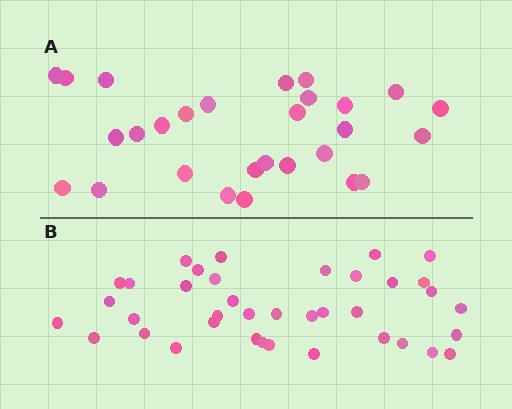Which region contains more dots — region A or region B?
Region B (the bottom region) has more dots.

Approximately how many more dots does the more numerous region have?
Region B has roughly 10 or so more dots than region A.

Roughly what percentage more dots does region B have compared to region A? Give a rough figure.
About 35% more.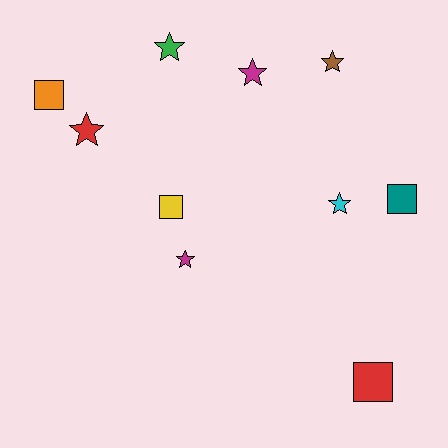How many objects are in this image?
There are 10 objects.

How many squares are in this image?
There are 4 squares.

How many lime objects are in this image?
There are no lime objects.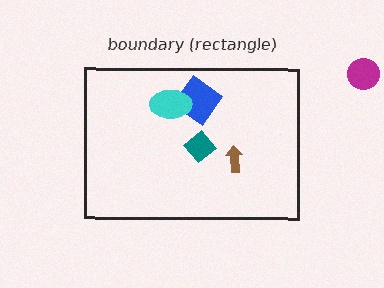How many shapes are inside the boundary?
4 inside, 1 outside.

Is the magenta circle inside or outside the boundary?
Outside.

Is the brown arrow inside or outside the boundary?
Inside.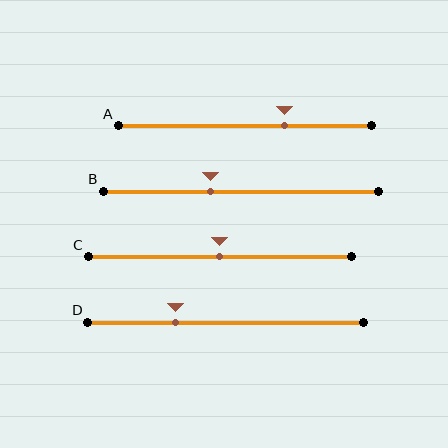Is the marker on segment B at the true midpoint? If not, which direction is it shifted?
No, the marker on segment B is shifted to the left by about 11% of the segment length.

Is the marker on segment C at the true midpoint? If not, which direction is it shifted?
Yes, the marker on segment C is at the true midpoint.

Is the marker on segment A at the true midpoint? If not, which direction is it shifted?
No, the marker on segment A is shifted to the right by about 16% of the segment length.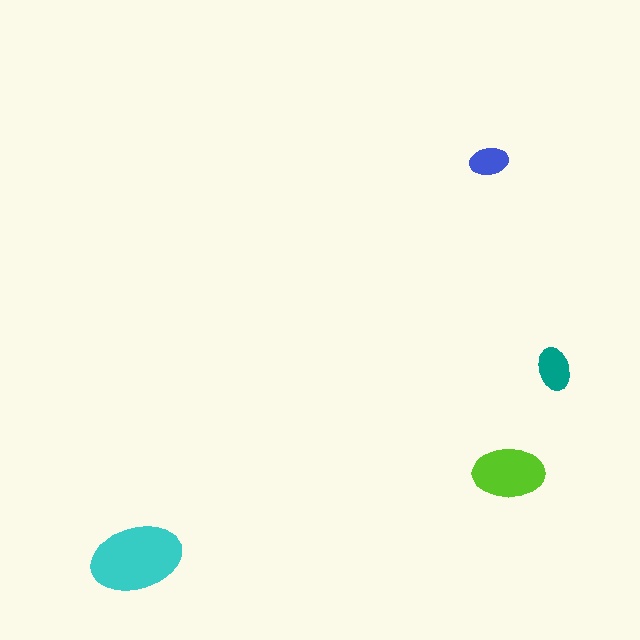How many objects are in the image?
There are 4 objects in the image.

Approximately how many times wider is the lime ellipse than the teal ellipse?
About 1.5 times wider.